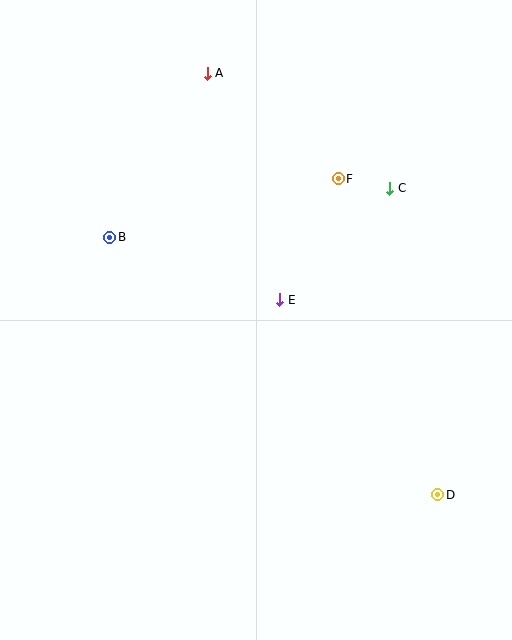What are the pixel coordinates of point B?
Point B is at (110, 237).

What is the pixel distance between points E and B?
The distance between E and B is 181 pixels.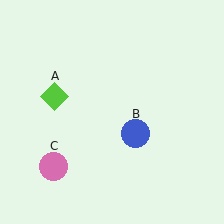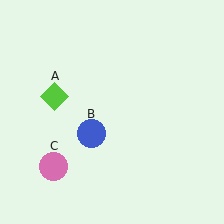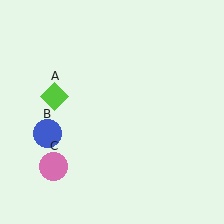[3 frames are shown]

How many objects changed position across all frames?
1 object changed position: blue circle (object B).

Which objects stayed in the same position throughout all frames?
Lime diamond (object A) and pink circle (object C) remained stationary.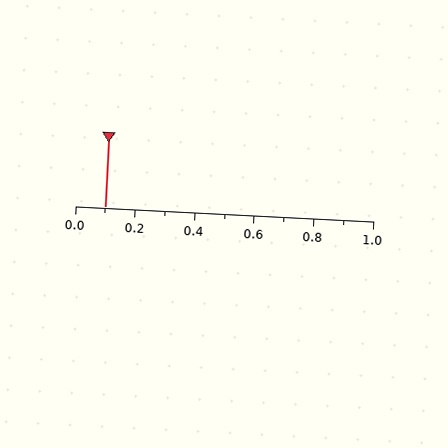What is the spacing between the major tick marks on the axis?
The major ticks are spaced 0.2 apart.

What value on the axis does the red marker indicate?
The marker indicates approximately 0.1.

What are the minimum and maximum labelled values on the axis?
The axis runs from 0.0 to 1.0.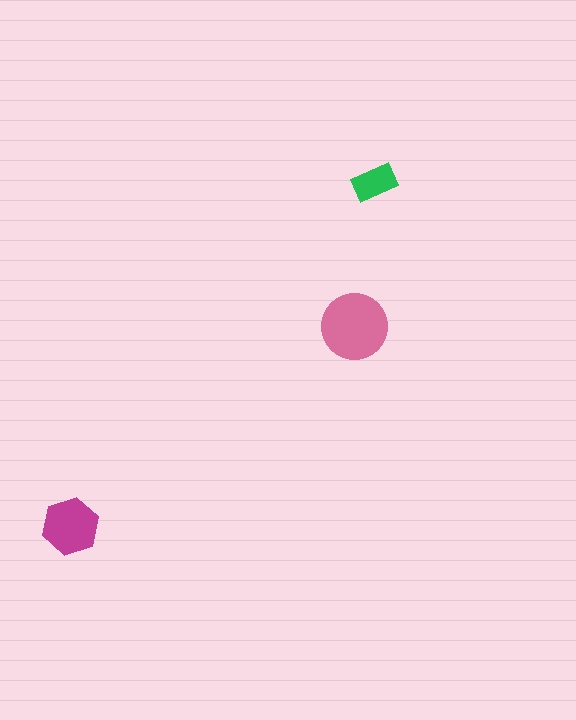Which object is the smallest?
The green rectangle.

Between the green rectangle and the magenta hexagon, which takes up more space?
The magenta hexagon.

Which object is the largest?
The pink circle.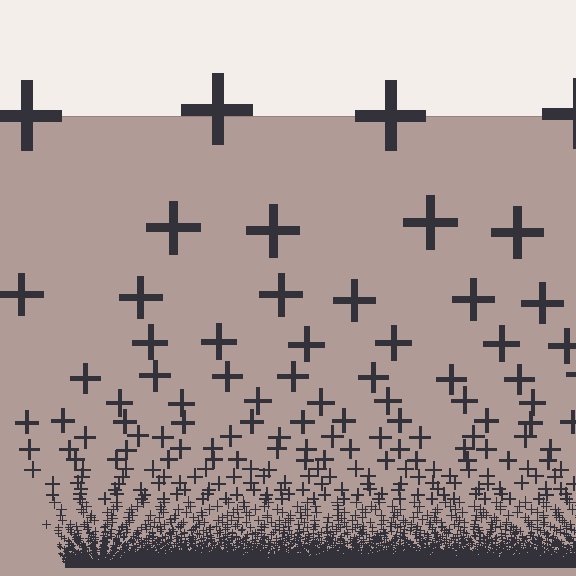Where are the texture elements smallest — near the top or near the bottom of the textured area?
Near the bottom.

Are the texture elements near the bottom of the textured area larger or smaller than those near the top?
Smaller. The gradient is inverted — elements near the bottom are smaller and denser.